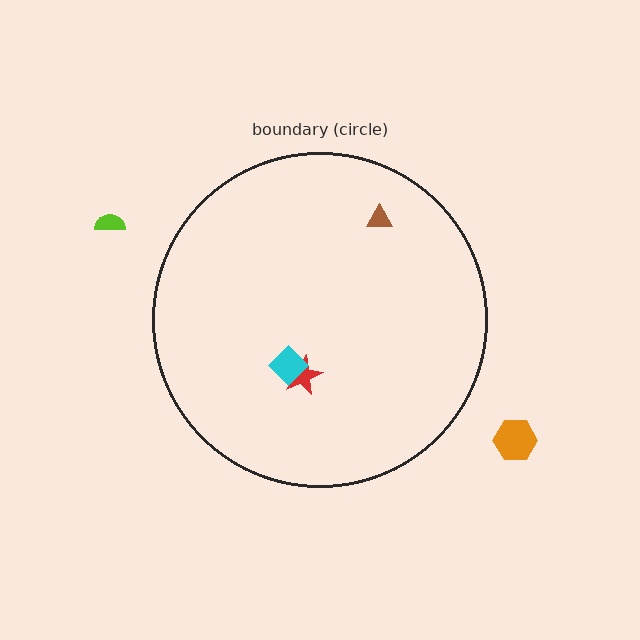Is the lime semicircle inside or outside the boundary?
Outside.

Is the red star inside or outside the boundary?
Inside.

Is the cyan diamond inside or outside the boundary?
Inside.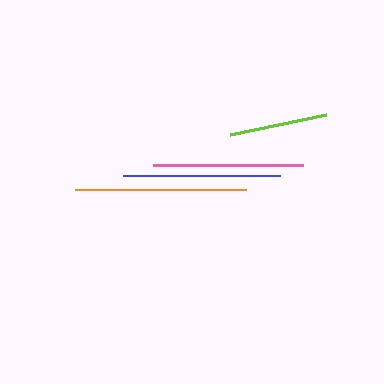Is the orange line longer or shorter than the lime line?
The orange line is longer than the lime line.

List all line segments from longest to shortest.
From longest to shortest: orange, blue, pink, lime.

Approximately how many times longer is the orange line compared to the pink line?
The orange line is approximately 1.1 times the length of the pink line.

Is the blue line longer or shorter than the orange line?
The orange line is longer than the blue line.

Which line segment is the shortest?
The lime line is the shortest at approximately 98 pixels.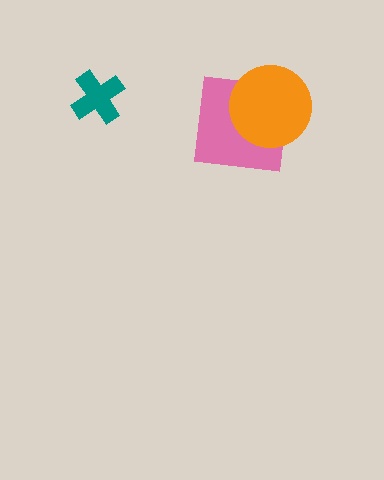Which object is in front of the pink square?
The orange circle is in front of the pink square.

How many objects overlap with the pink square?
1 object overlaps with the pink square.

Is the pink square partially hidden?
Yes, it is partially covered by another shape.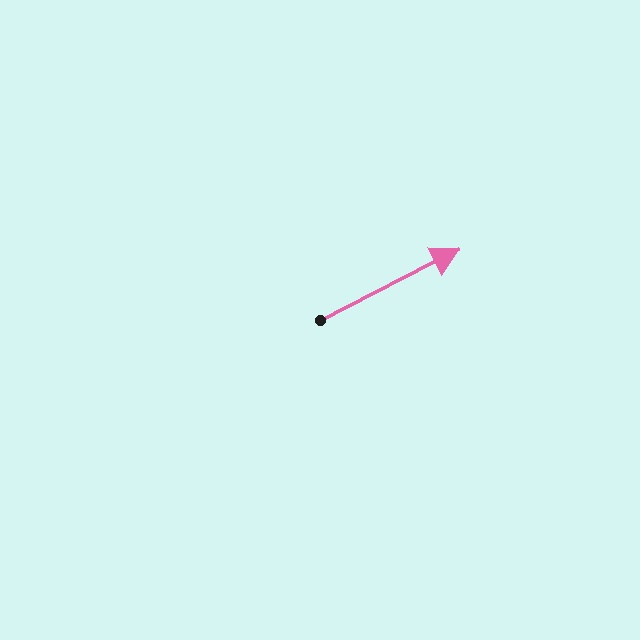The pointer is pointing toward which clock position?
Roughly 2 o'clock.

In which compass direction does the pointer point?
Northeast.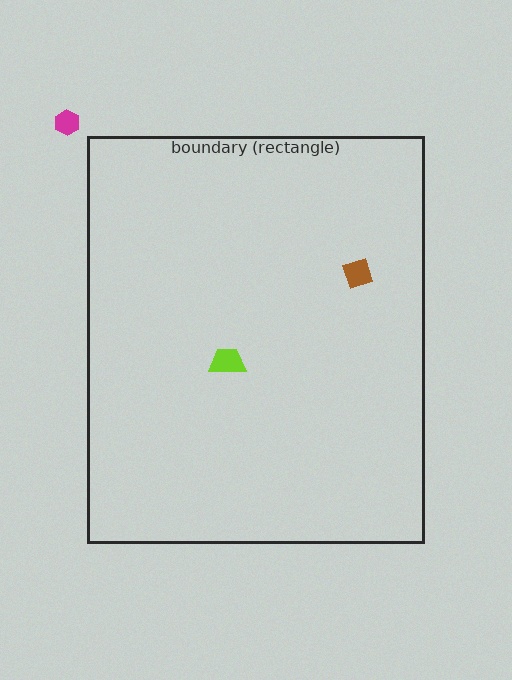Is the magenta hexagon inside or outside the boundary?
Outside.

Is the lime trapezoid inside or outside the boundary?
Inside.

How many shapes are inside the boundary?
2 inside, 1 outside.